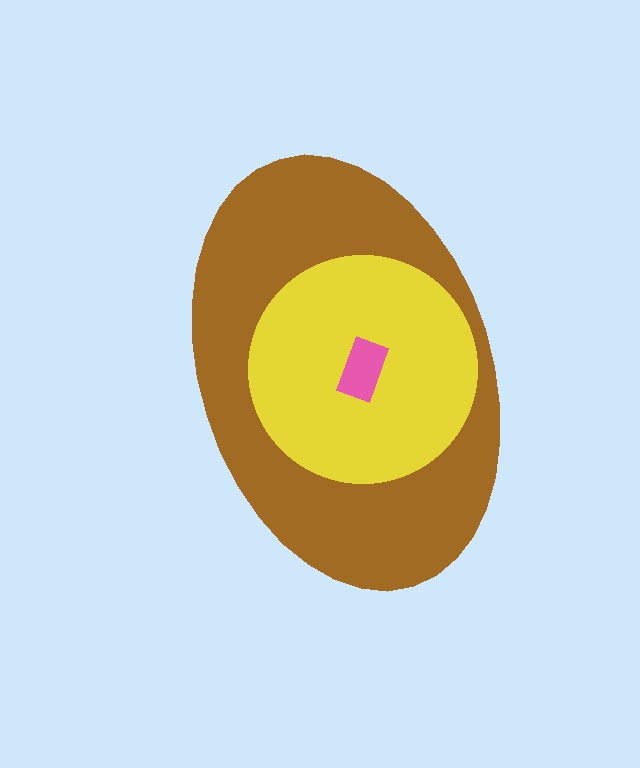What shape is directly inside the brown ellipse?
The yellow circle.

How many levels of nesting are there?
3.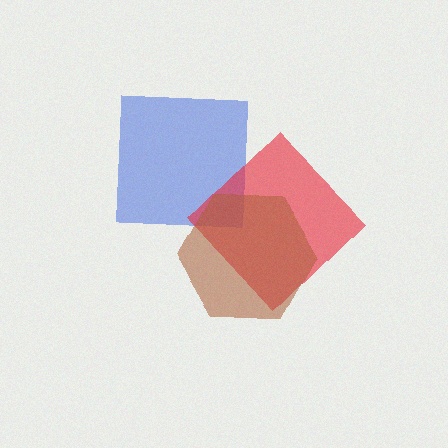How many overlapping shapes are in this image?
There are 3 overlapping shapes in the image.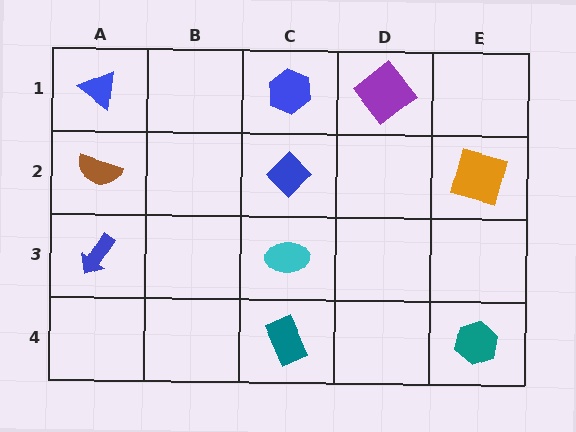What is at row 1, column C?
A blue hexagon.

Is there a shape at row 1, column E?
No, that cell is empty.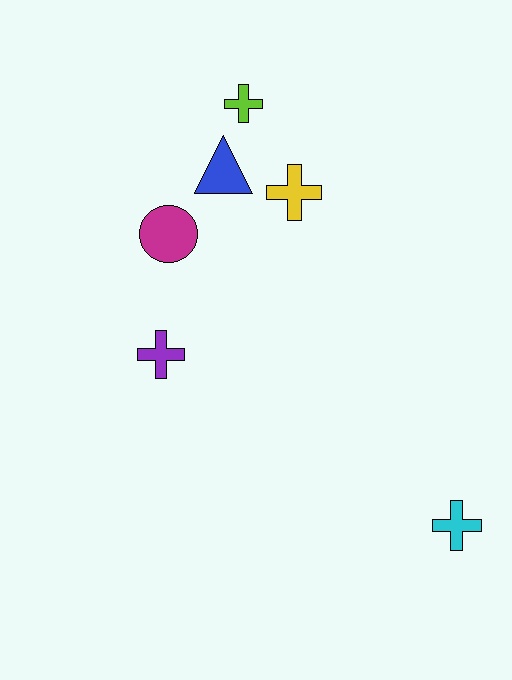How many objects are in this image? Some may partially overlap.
There are 6 objects.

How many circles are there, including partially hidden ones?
There is 1 circle.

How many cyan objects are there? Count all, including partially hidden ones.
There is 1 cyan object.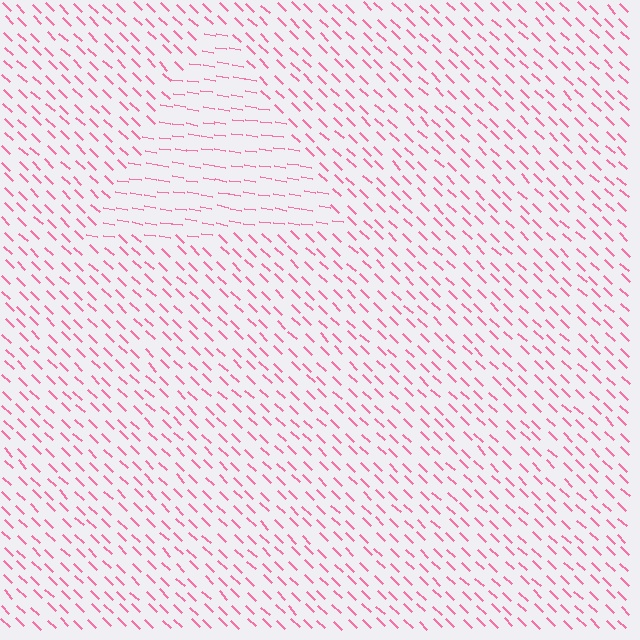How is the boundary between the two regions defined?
The boundary is defined purely by a change in line orientation (approximately 35 degrees difference). All lines are the same color and thickness.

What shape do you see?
I see a triangle.